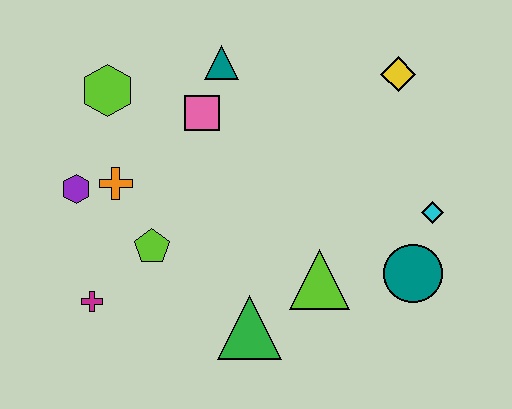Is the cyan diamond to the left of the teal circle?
No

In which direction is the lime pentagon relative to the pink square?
The lime pentagon is below the pink square.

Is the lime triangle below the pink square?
Yes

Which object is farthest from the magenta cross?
The yellow diamond is farthest from the magenta cross.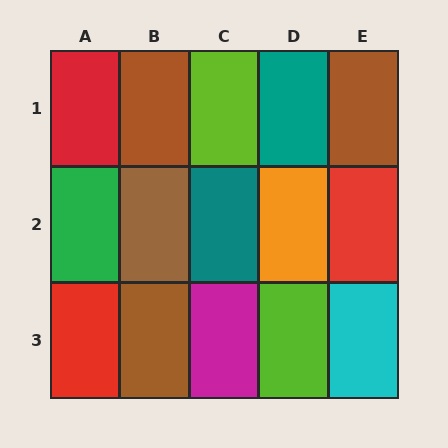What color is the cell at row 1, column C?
Lime.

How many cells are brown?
4 cells are brown.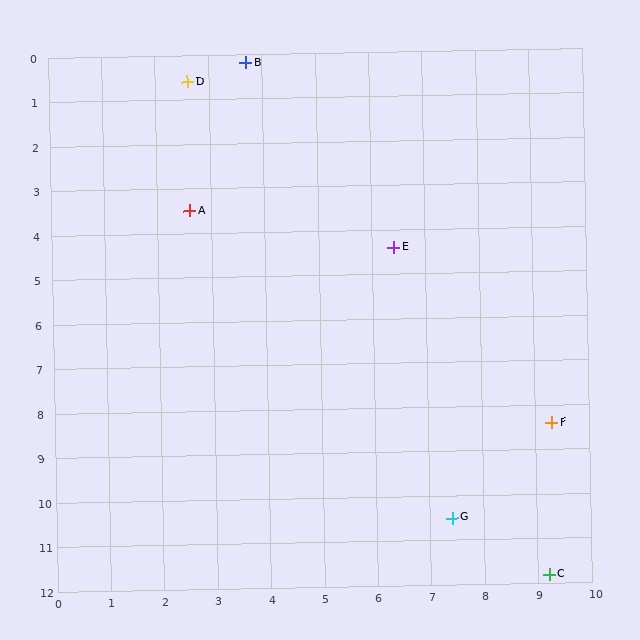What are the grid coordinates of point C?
Point C is at approximately (9.2, 11.8).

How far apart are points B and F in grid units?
Points B and F are about 9.9 grid units apart.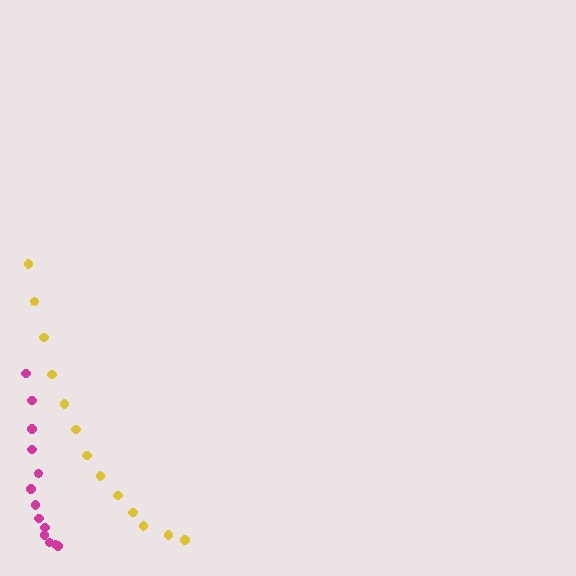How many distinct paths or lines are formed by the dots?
There are 2 distinct paths.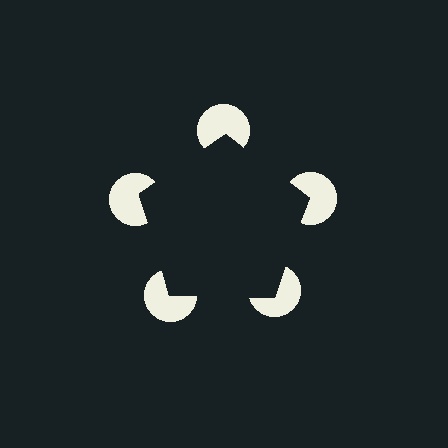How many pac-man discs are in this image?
There are 5 — one at each vertex of the illusory pentagon.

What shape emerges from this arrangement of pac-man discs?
An illusory pentagon — its edges are inferred from the aligned wedge cuts in the pac-man discs, not physically drawn.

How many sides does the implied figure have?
5 sides.